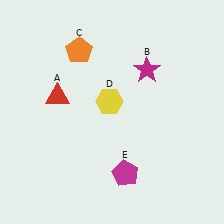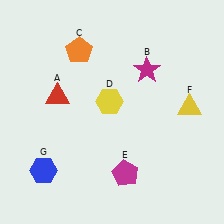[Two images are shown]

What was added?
A yellow triangle (F), a blue hexagon (G) were added in Image 2.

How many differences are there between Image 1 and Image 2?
There are 2 differences between the two images.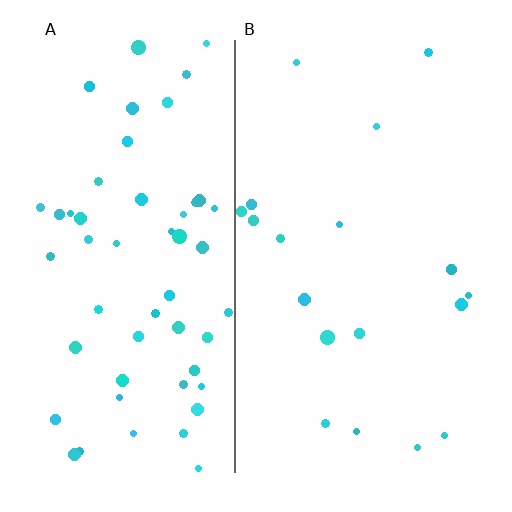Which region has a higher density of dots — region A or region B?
A (the left).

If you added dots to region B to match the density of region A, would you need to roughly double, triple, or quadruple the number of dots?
Approximately triple.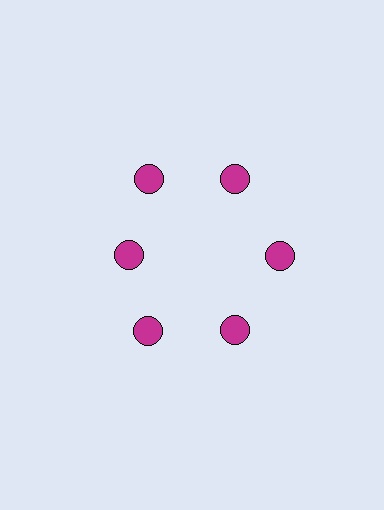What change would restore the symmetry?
The symmetry would be restored by moving it outward, back onto the ring so that all 6 circles sit at equal angles and equal distance from the center.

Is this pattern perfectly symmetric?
No. The 6 magenta circles are arranged in a ring, but one element near the 9 o'clock position is pulled inward toward the center, breaking the 6-fold rotational symmetry.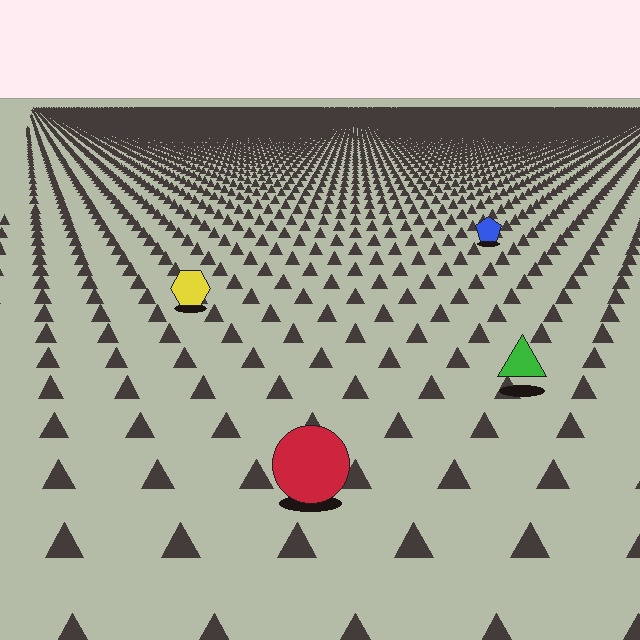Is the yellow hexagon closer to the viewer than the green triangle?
No. The green triangle is closer — you can tell from the texture gradient: the ground texture is coarser near it.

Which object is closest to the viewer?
The red circle is closest. The texture marks near it are larger and more spread out.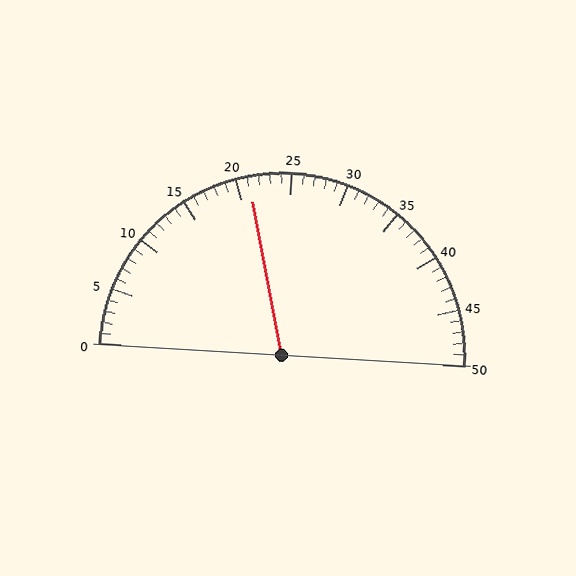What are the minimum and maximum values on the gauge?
The gauge ranges from 0 to 50.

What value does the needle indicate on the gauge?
The needle indicates approximately 21.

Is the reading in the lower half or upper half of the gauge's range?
The reading is in the lower half of the range (0 to 50).